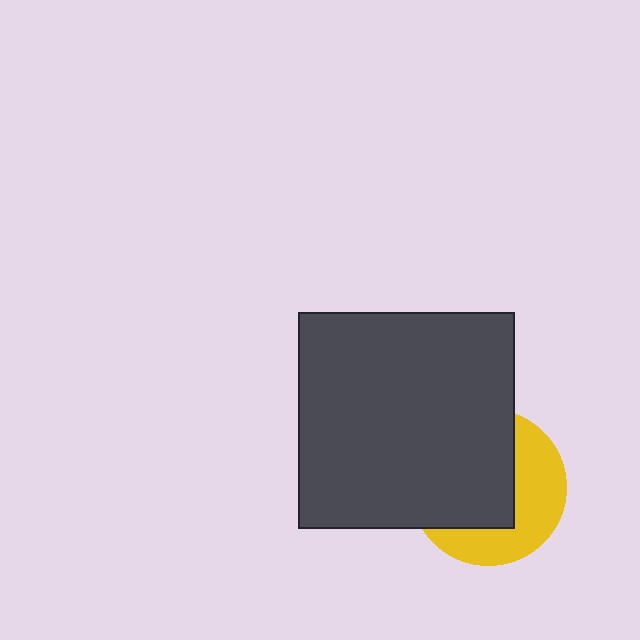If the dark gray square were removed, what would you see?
You would see the complete yellow circle.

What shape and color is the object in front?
The object in front is a dark gray square.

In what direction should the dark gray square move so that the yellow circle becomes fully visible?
The dark gray square should move toward the upper-left. That is the shortest direction to clear the overlap and leave the yellow circle fully visible.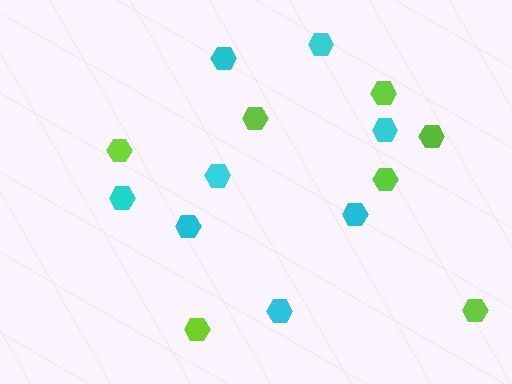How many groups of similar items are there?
There are 2 groups: one group of lime hexagons (7) and one group of cyan hexagons (8).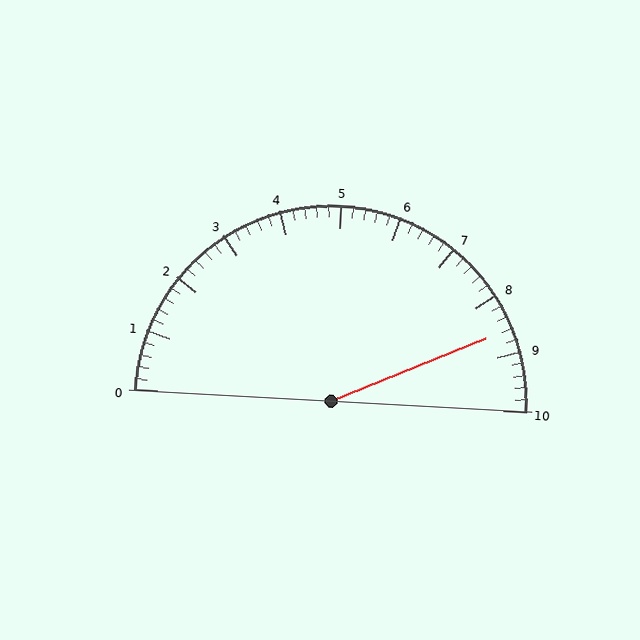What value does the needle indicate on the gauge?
The needle indicates approximately 8.6.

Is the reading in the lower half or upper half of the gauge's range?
The reading is in the upper half of the range (0 to 10).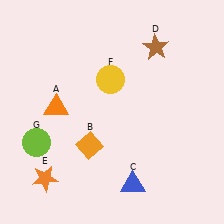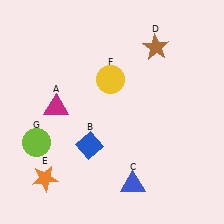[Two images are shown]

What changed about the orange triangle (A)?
In Image 1, A is orange. In Image 2, it changed to magenta.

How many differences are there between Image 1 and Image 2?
There are 2 differences between the two images.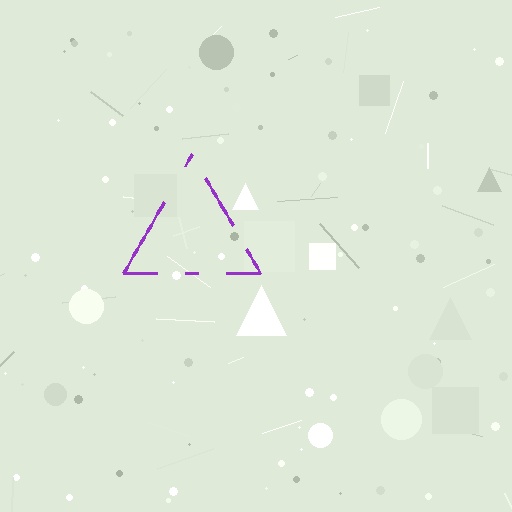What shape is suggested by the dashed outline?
The dashed outline suggests a triangle.